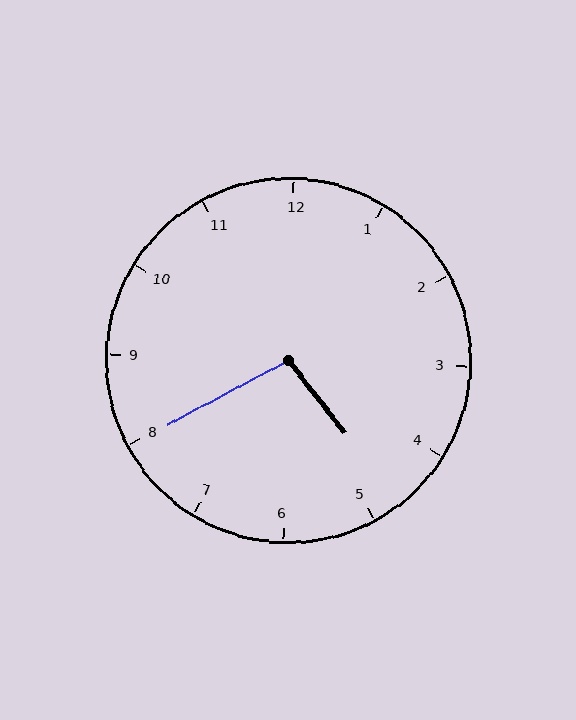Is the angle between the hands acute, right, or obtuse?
It is obtuse.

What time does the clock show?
4:40.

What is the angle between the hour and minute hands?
Approximately 100 degrees.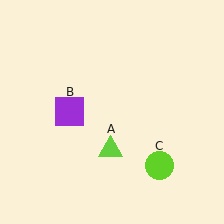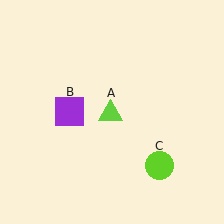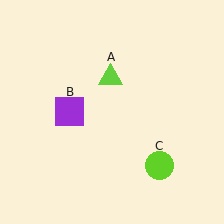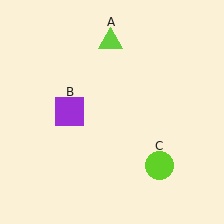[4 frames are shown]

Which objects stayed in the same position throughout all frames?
Purple square (object B) and lime circle (object C) remained stationary.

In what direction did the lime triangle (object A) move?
The lime triangle (object A) moved up.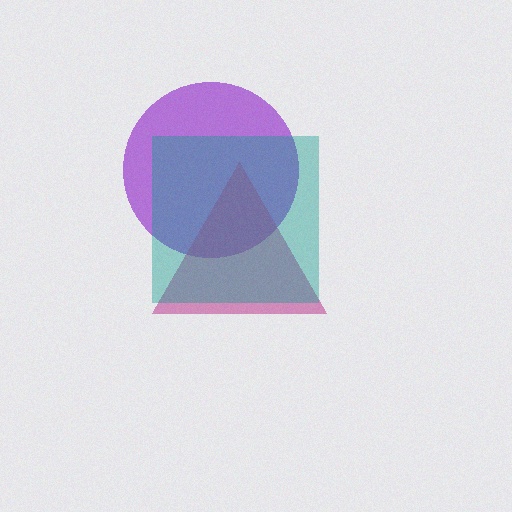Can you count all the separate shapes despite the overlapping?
Yes, there are 3 separate shapes.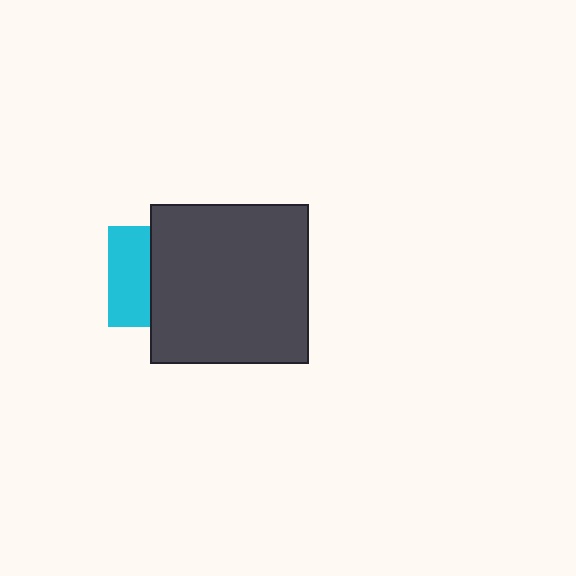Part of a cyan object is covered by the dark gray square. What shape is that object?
It is a square.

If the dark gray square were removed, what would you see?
You would see the complete cyan square.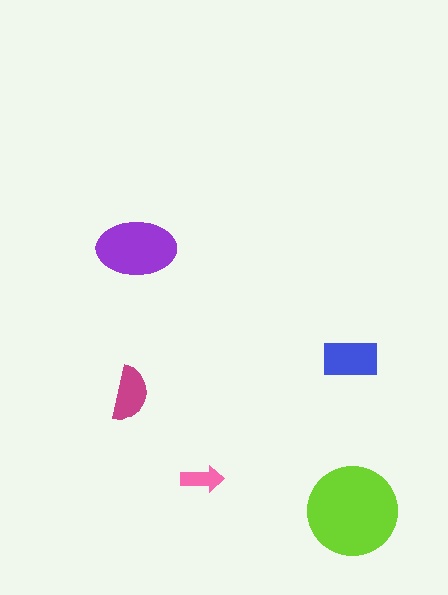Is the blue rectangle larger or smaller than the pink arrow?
Larger.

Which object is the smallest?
The pink arrow.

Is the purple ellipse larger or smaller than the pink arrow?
Larger.